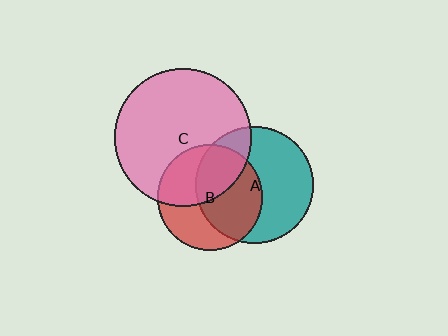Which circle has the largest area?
Circle C (pink).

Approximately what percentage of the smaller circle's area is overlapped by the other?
Approximately 55%.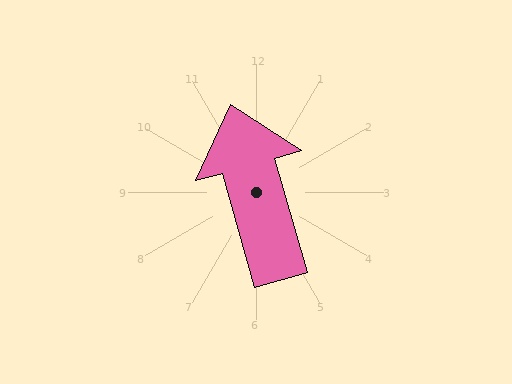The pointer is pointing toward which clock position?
Roughly 11 o'clock.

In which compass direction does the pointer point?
North.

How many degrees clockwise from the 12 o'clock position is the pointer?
Approximately 344 degrees.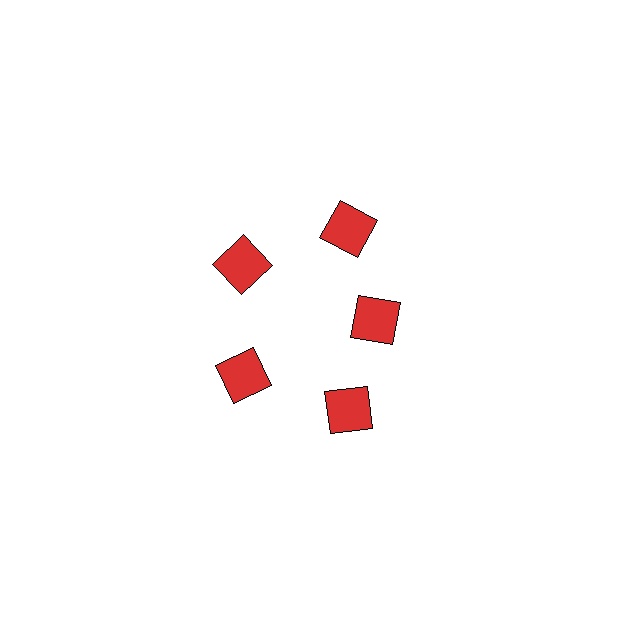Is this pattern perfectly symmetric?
No. The 5 red squares are arranged in a ring, but one element near the 3 o'clock position is pulled inward toward the center, breaking the 5-fold rotational symmetry.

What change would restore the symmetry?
The symmetry would be restored by moving it outward, back onto the ring so that all 5 squares sit at equal angles and equal distance from the center.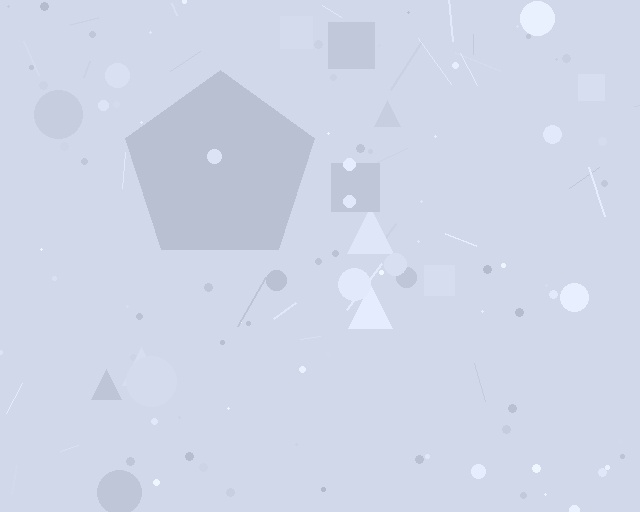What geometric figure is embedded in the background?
A pentagon is embedded in the background.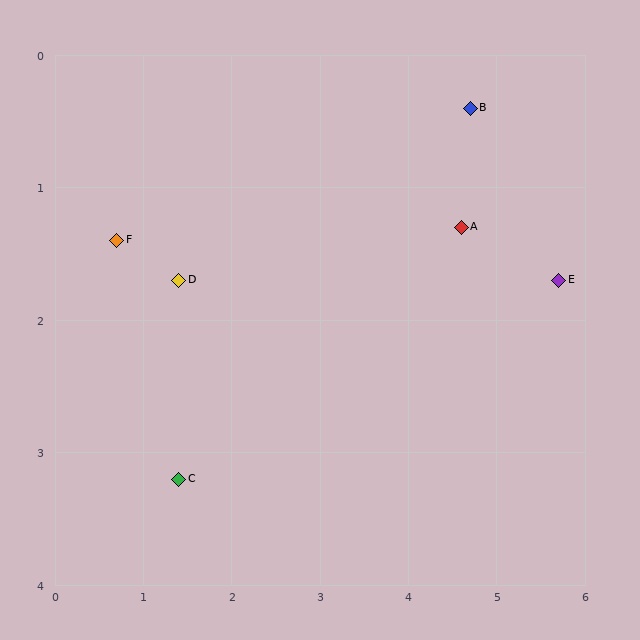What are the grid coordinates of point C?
Point C is at approximately (1.4, 3.2).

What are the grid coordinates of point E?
Point E is at approximately (5.7, 1.7).